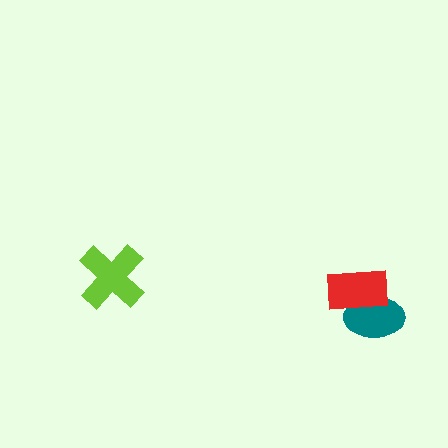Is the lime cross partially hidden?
No, no other shape covers it.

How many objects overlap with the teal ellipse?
1 object overlaps with the teal ellipse.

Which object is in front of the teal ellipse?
The red rectangle is in front of the teal ellipse.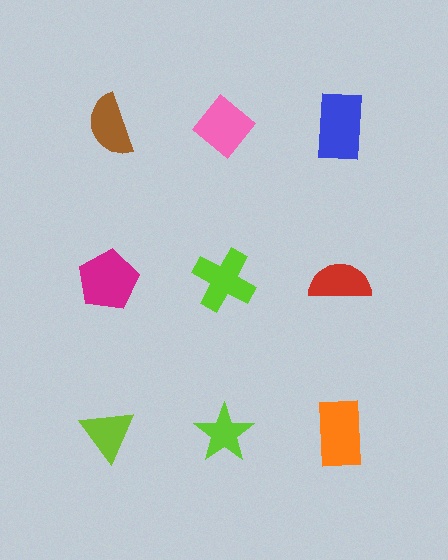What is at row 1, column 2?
A pink diamond.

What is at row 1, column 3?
A blue rectangle.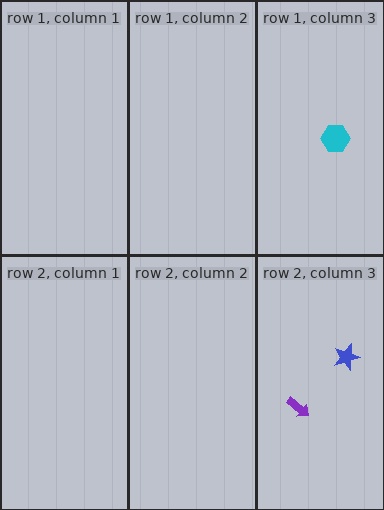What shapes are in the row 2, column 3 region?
The blue star, the purple arrow.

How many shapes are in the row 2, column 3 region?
2.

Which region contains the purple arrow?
The row 2, column 3 region.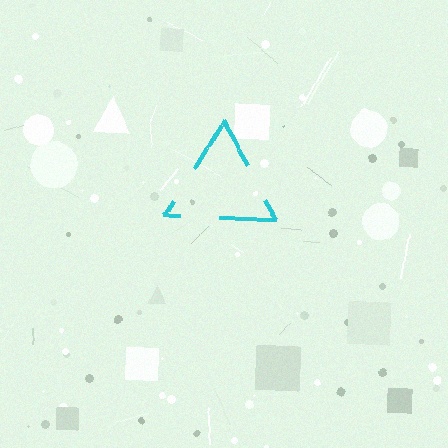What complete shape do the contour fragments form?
The contour fragments form a triangle.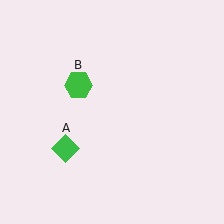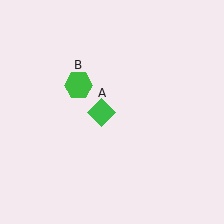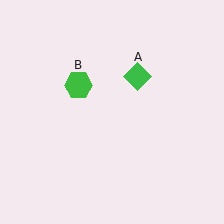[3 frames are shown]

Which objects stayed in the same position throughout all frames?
Green hexagon (object B) remained stationary.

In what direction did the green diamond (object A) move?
The green diamond (object A) moved up and to the right.